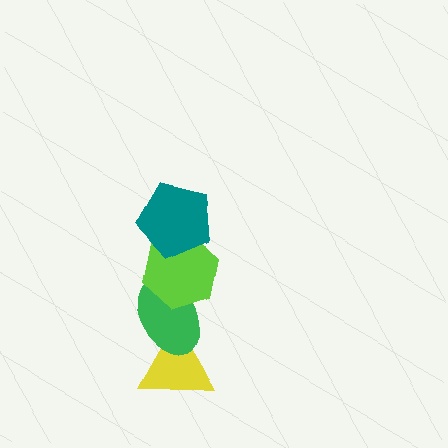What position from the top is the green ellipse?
The green ellipse is 3rd from the top.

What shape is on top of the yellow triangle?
The green ellipse is on top of the yellow triangle.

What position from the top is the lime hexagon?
The lime hexagon is 2nd from the top.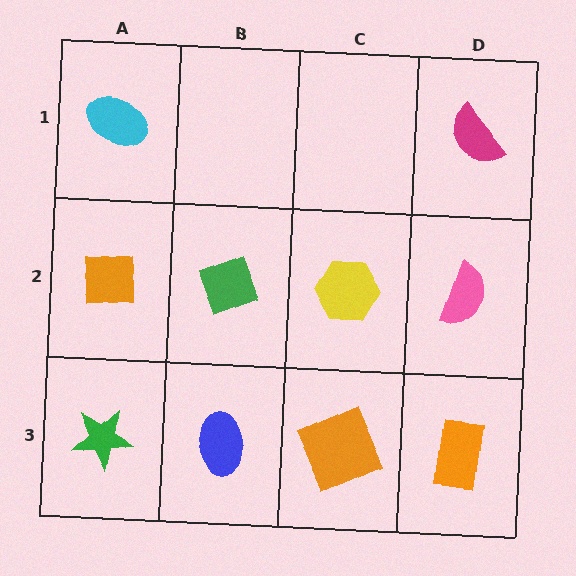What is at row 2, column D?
A pink semicircle.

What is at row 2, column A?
An orange square.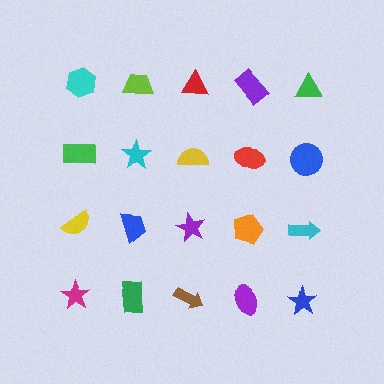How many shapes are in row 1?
5 shapes.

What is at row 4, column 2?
A green rectangle.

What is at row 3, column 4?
An orange pentagon.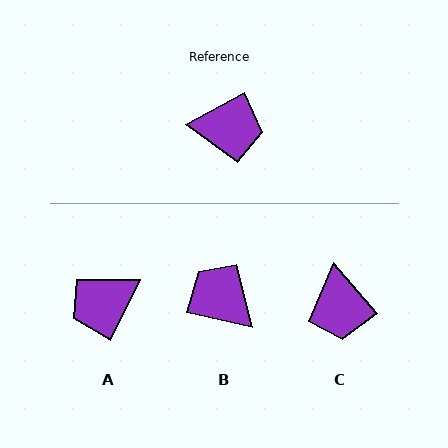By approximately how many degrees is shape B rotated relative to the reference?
Approximately 139 degrees counter-clockwise.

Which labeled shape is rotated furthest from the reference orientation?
A, about 145 degrees away.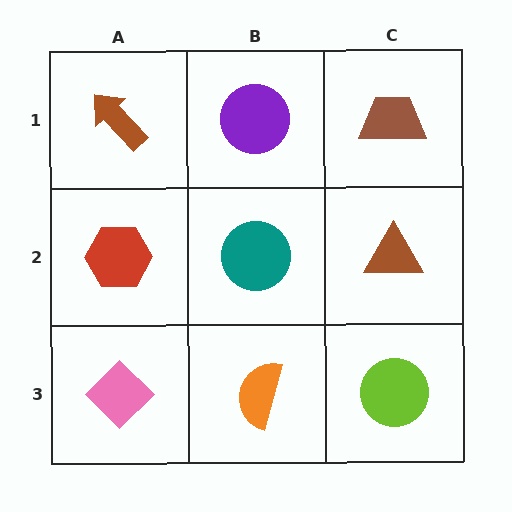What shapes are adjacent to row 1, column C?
A brown triangle (row 2, column C), a purple circle (row 1, column B).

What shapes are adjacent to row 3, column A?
A red hexagon (row 2, column A), an orange semicircle (row 3, column B).